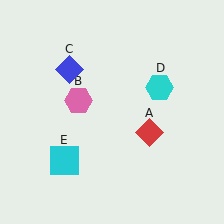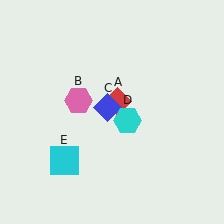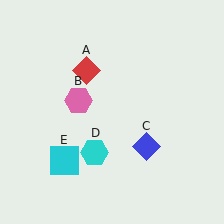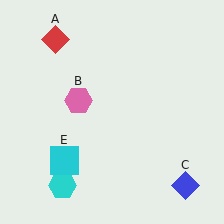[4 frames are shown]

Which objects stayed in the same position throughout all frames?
Pink hexagon (object B) and cyan square (object E) remained stationary.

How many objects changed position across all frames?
3 objects changed position: red diamond (object A), blue diamond (object C), cyan hexagon (object D).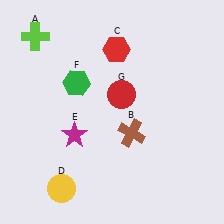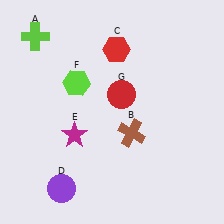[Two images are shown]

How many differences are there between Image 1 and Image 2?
There are 2 differences between the two images.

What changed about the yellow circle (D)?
In Image 1, D is yellow. In Image 2, it changed to purple.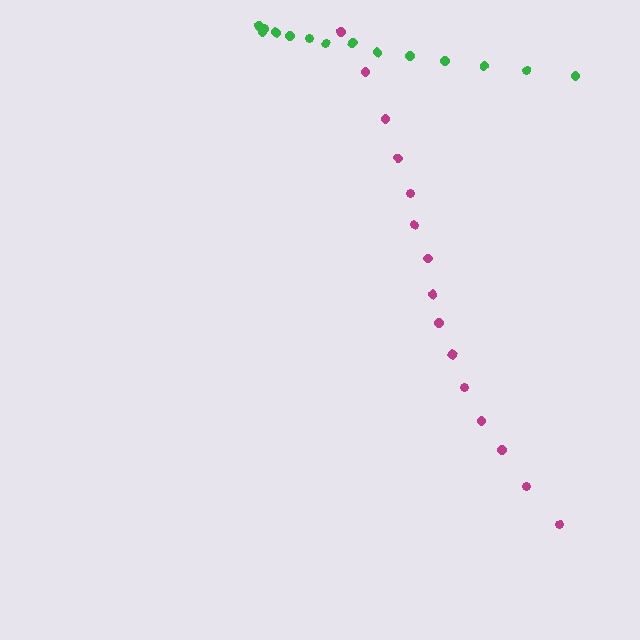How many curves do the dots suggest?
There are 2 distinct paths.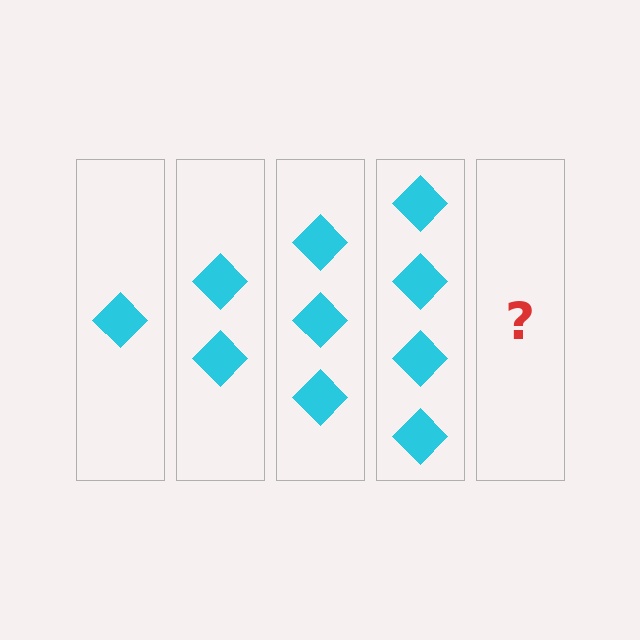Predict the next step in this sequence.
The next step is 5 diamonds.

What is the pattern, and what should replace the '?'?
The pattern is that each step adds one more diamond. The '?' should be 5 diamonds.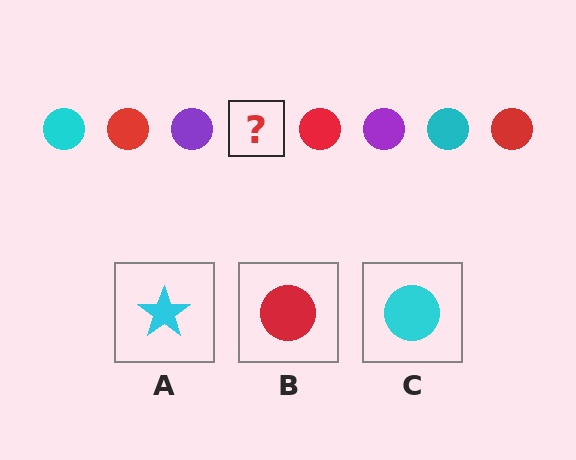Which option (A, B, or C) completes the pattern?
C.